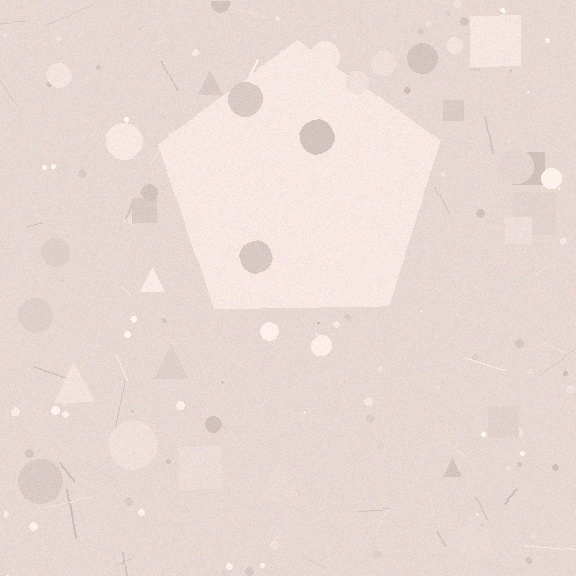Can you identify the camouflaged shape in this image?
The camouflaged shape is a pentagon.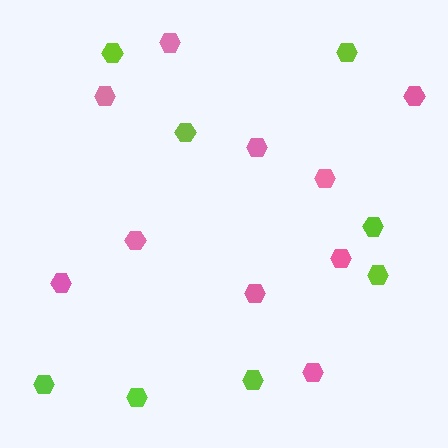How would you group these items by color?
There are 2 groups: one group of lime hexagons (8) and one group of pink hexagons (10).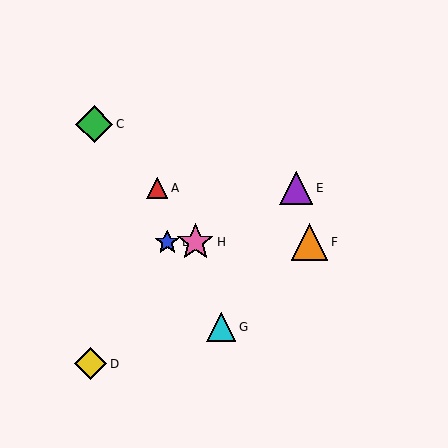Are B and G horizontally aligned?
No, B is at y≈242 and G is at y≈327.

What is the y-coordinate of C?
Object C is at y≈124.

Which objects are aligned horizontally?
Objects B, F, H are aligned horizontally.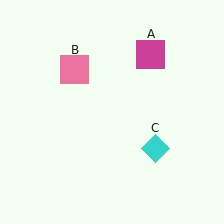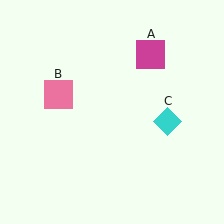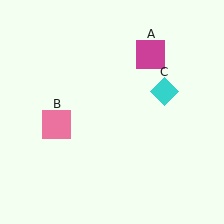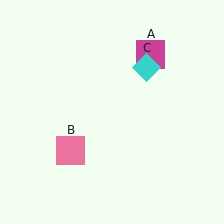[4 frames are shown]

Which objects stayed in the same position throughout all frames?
Magenta square (object A) remained stationary.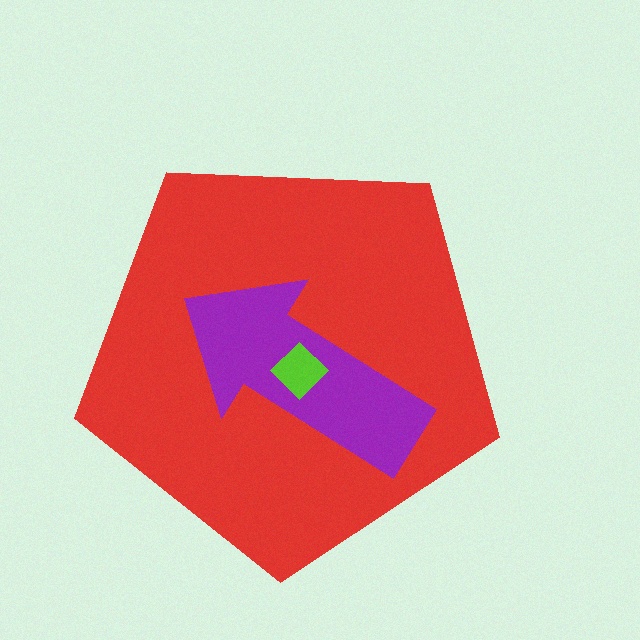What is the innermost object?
The lime diamond.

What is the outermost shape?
The red pentagon.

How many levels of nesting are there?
3.